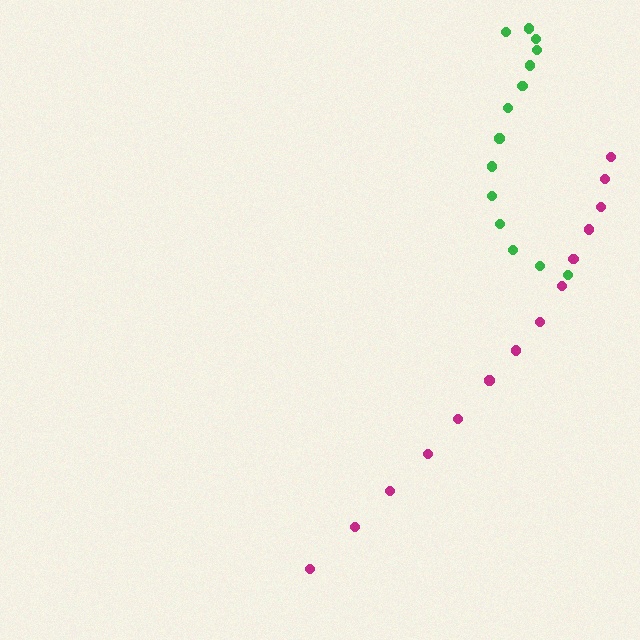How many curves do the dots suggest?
There are 2 distinct paths.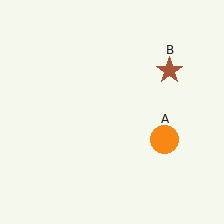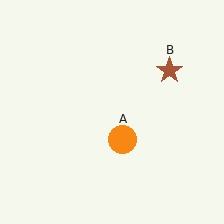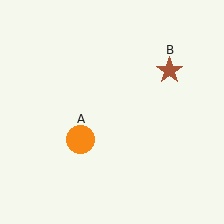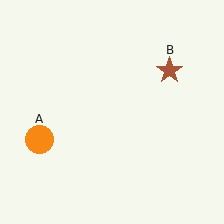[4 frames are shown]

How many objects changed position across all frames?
1 object changed position: orange circle (object A).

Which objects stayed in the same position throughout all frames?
Brown star (object B) remained stationary.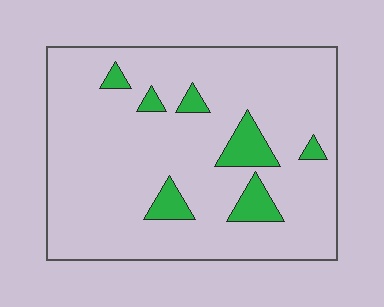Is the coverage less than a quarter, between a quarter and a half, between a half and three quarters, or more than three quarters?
Less than a quarter.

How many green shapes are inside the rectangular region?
7.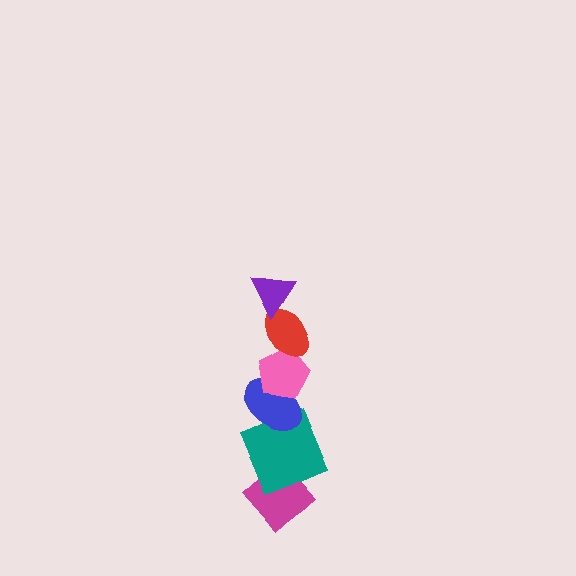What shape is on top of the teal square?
The blue ellipse is on top of the teal square.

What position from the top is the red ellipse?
The red ellipse is 2nd from the top.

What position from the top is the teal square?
The teal square is 5th from the top.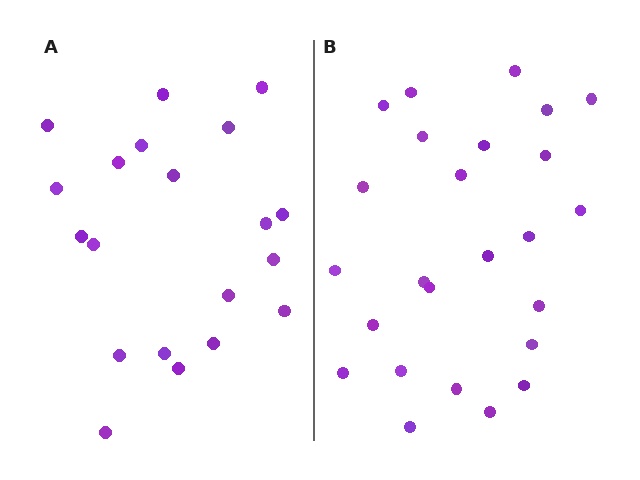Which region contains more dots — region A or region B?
Region B (the right region) has more dots.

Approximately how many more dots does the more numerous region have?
Region B has about 5 more dots than region A.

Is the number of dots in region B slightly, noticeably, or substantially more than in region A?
Region B has noticeably more, but not dramatically so. The ratio is roughly 1.2 to 1.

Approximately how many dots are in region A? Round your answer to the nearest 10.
About 20 dots.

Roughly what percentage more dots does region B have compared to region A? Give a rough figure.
About 25% more.